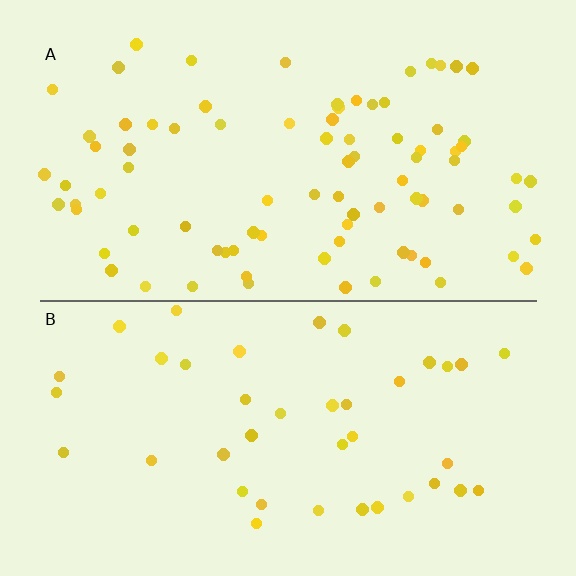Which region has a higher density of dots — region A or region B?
A (the top).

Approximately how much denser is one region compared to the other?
Approximately 2.1× — region A over region B.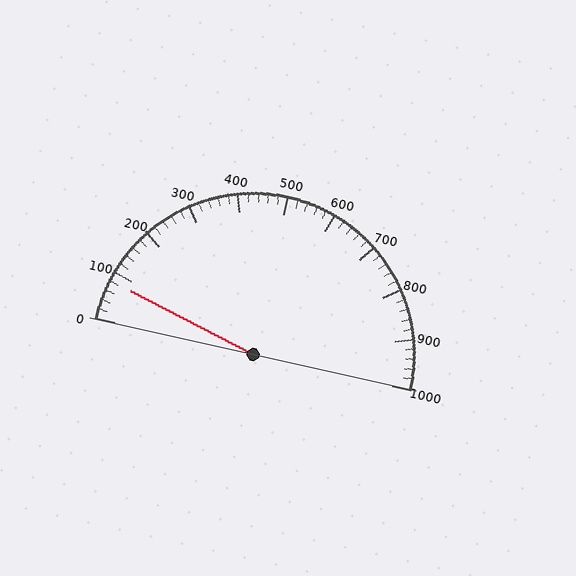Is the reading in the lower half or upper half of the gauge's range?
The reading is in the lower half of the range (0 to 1000).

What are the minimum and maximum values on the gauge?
The gauge ranges from 0 to 1000.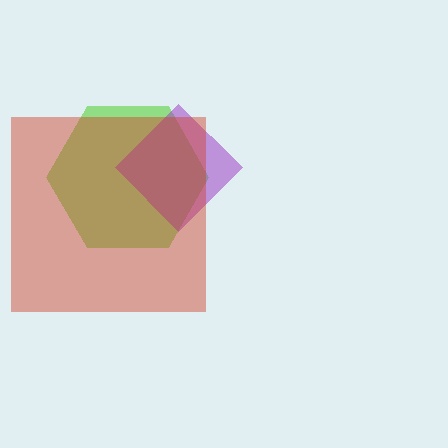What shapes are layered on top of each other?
The layered shapes are: a lime hexagon, a purple diamond, a red square.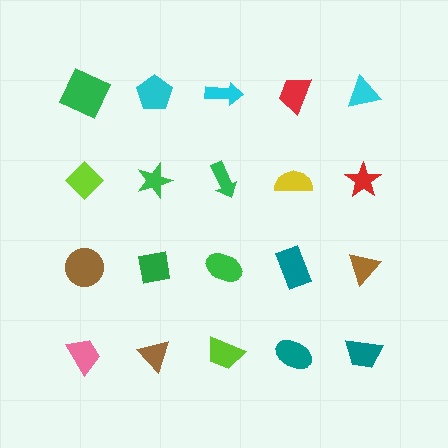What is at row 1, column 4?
A red trapezoid.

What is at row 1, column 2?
A cyan pentagon.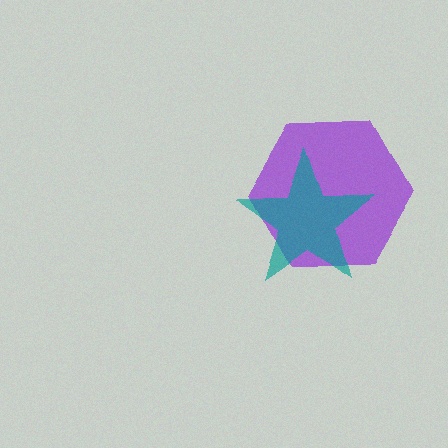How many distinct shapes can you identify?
There are 2 distinct shapes: a purple hexagon, a teal star.